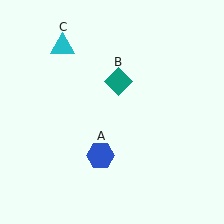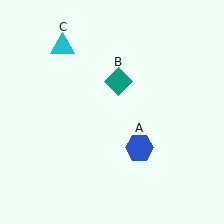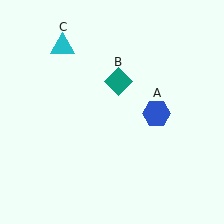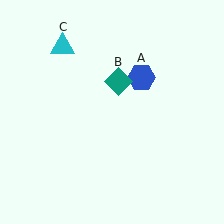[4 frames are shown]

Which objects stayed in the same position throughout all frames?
Teal diamond (object B) and cyan triangle (object C) remained stationary.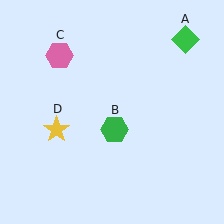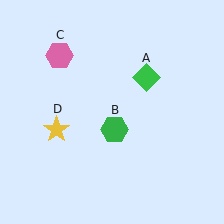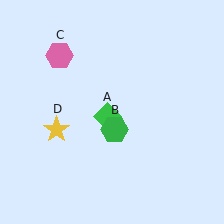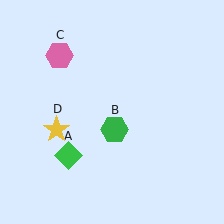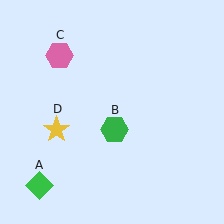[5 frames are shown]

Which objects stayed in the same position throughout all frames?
Green hexagon (object B) and pink hexagon (object C) and yellow star (object D) remained stationary.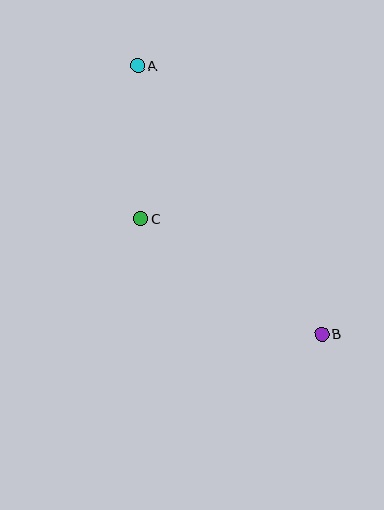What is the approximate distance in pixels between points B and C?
The distance between B and C is approximately 215 pixels.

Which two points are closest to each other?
Points A and C are closest to each other.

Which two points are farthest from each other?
Points A and B are farthest from each other.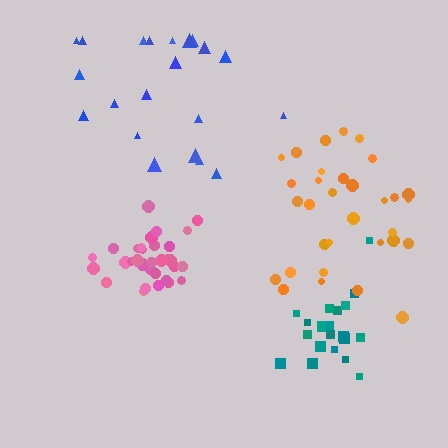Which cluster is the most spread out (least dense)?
Blue.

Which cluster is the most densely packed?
Pink.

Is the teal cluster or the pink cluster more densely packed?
Pink.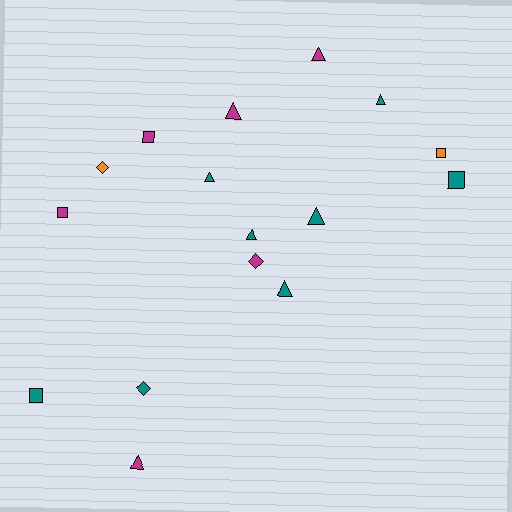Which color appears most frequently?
Teal, with 8 objects.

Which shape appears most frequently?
Triangle, with 8 objects.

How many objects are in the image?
There are 16 objects.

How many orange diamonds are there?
There is 1 orange diamond.